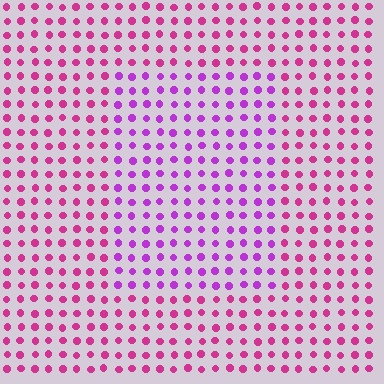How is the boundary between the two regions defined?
The boundary is defined purely by a slight shift in hue (about 33 degrees). Spacing, size, and orientation are identical on both sides.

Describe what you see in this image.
The image is filled with small magenta elements in a uniform arrangement. A rectangle-shaped region is visible where the elements are tinted to a slightly different hue, forming a subtle color boundary.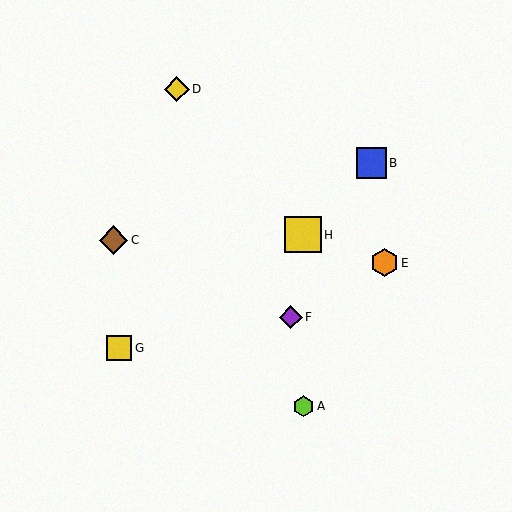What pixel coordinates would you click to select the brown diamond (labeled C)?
Click at (114, 240) to select the brown diamond C.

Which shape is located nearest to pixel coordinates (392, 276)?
The orange hexagon (labeled E) at (385, 263) is nearest to that location.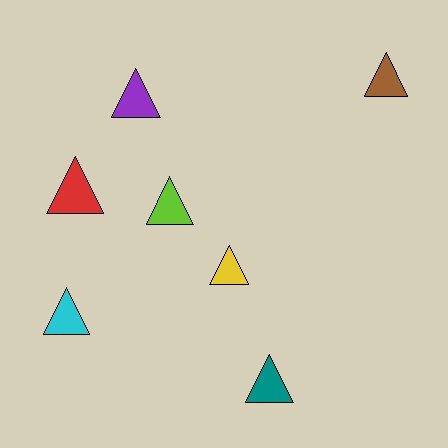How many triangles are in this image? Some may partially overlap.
There are 7 triangles.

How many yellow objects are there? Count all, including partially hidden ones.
There is 1 yellow object.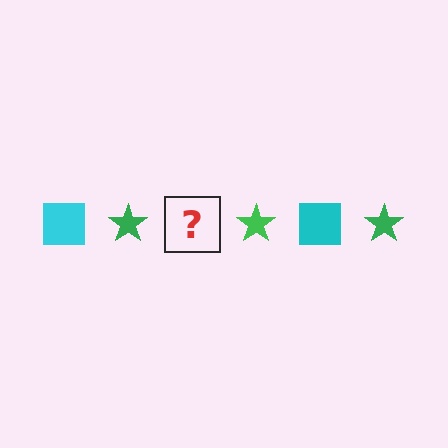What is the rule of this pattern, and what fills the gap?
The rule is that the pattern alternates between cyan square and green star. The gap should be filled with a cyan square.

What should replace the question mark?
The question mark should be replaced with a cyan square.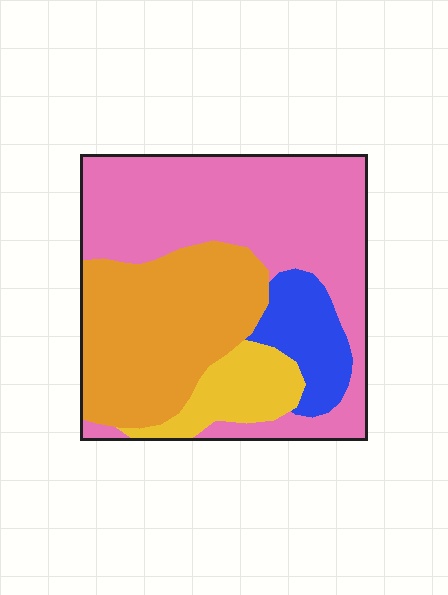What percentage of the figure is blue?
Blue takes up about one tenth (1/10) of the figure.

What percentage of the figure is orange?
Orange takes up about one third (1/3) of the figure.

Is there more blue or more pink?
Pink.